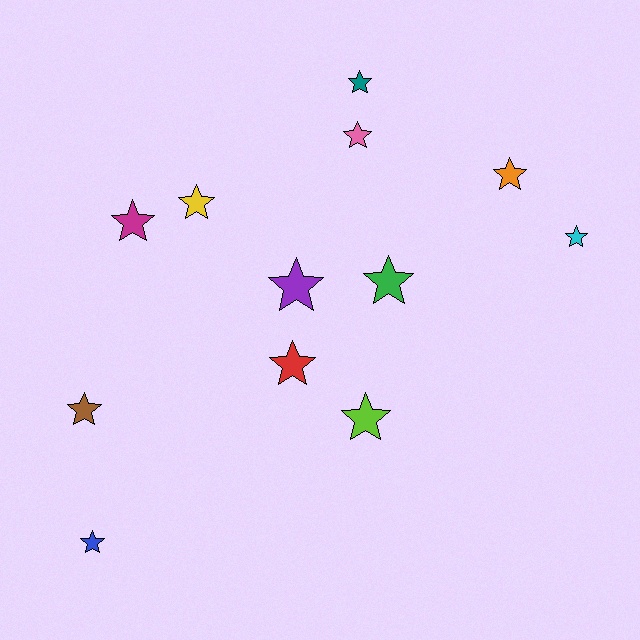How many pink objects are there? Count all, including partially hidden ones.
There is 1 pink object.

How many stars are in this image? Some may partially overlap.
There are 12 stars.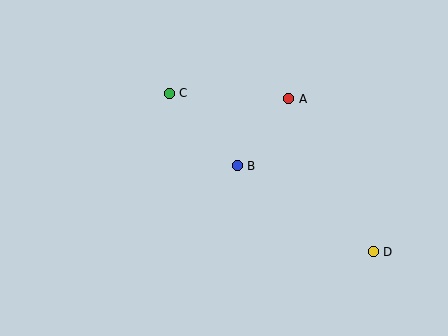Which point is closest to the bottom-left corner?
Point B is closest to the bottom-left corner.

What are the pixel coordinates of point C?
Point C is at (169, 93).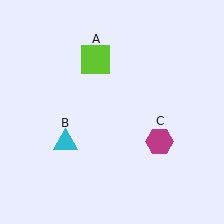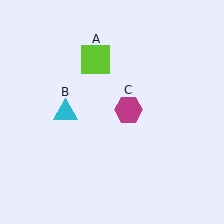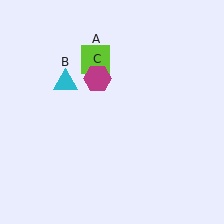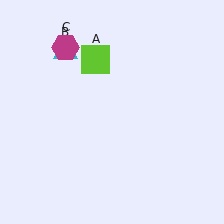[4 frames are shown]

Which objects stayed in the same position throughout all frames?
Lime square (object A) remained stationary.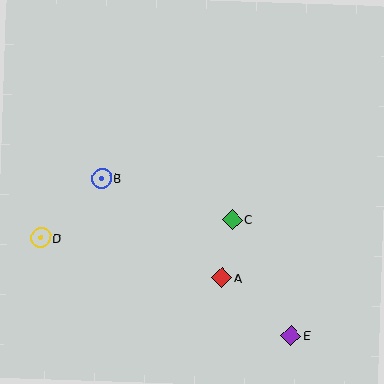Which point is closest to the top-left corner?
Point B is closest to the top-left corner.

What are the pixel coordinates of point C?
Point C is at (232, 220).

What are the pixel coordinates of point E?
Point E is at (291, 336).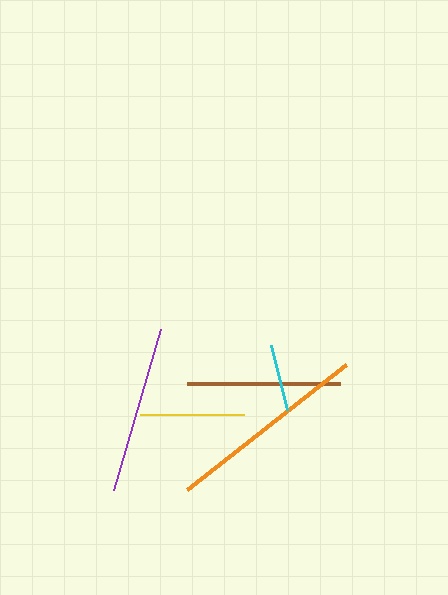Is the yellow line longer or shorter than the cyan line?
The yellow line is longer than the cyan line.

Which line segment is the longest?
The orange line is the longest at approximately 203 pixels.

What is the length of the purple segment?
The purple segment is approximately 167 pixels long.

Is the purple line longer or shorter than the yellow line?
The purple line is longer than the yellow line.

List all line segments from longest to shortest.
From longest to shortest: orange, purple, brown, yellow, cyan.